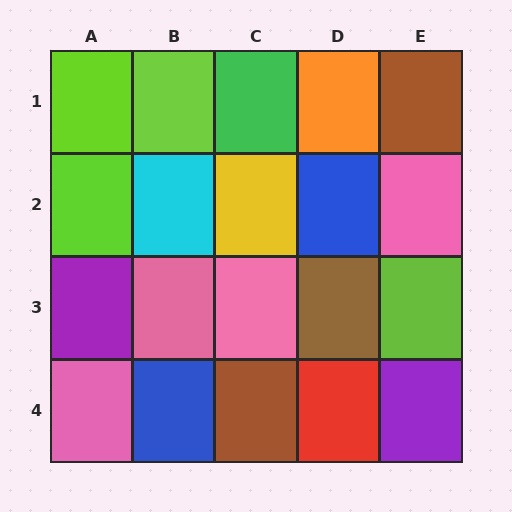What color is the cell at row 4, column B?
Blue.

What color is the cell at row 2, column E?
Pink.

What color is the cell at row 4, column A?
Pink.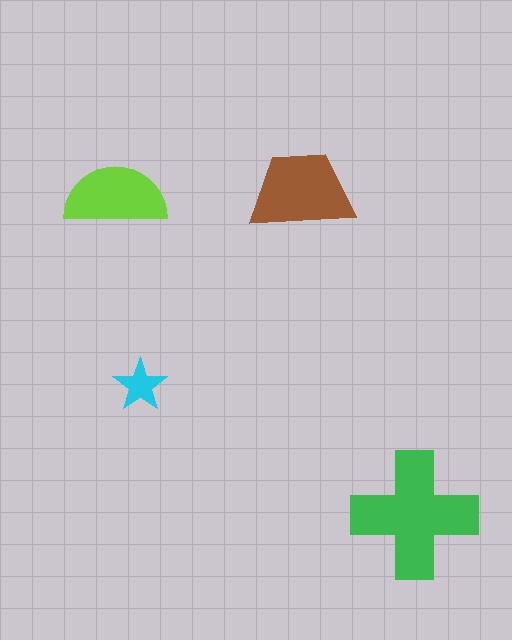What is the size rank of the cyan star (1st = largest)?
4th.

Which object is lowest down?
The green cross is bottommost.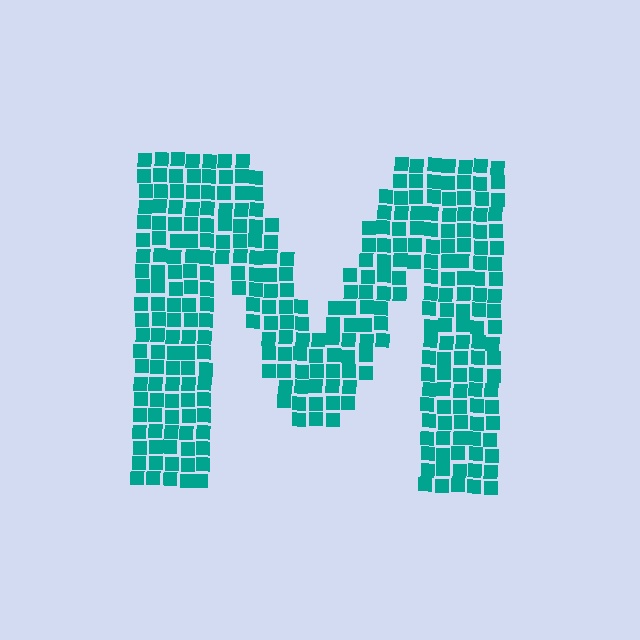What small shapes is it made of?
It is made of small squares.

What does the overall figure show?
The overall figure shows the letter M.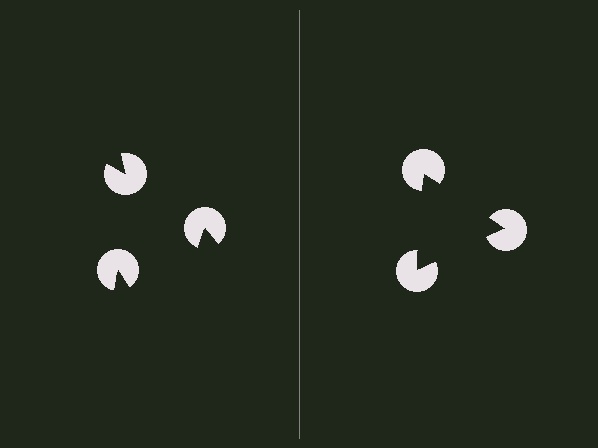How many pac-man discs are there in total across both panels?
6 — 3 on each side.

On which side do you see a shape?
An illusory triangle appears on the right side. On the left side the wedge cuts are rotated, so no coherent shape forms.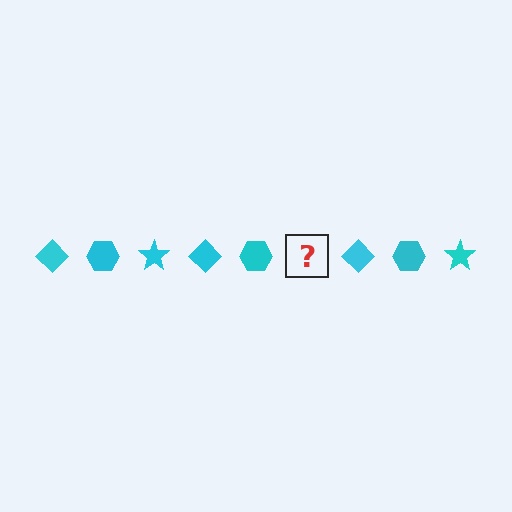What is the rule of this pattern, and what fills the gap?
The rule is that the pattern cycles through diamond, hexagon, star shapes in cyan. The gap should be filled with a cyan star.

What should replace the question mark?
The question mark should be replaced with a cyan star.